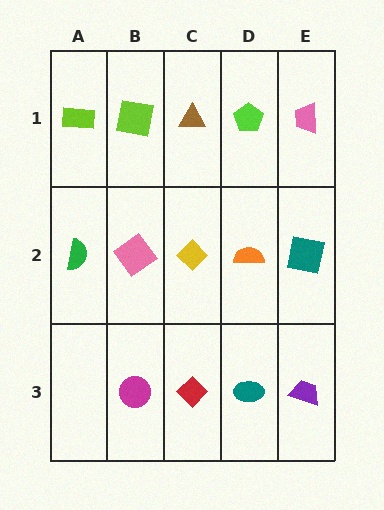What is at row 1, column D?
A lime pentagon.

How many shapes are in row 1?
5 shapes.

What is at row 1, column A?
A lime rectangle.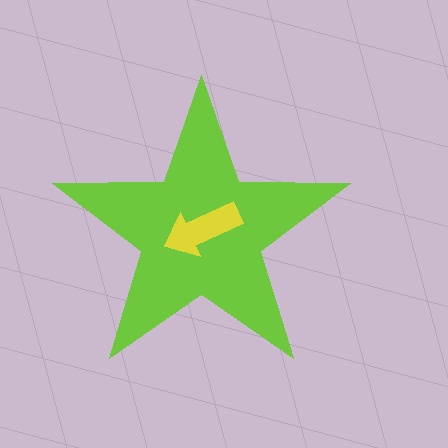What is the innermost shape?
The yellow arrow.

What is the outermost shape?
The lime star.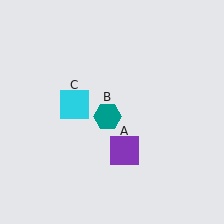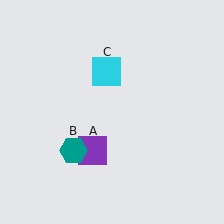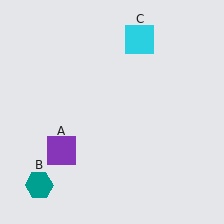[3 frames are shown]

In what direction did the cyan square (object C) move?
The cyan square (object C) moved up and to the right.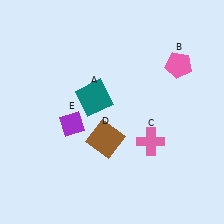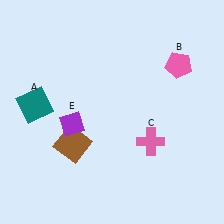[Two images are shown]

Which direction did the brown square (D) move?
The brown square (D) moved left.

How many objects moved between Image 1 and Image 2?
2 objects moved between the two images.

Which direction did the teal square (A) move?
The teal square (A) moved left.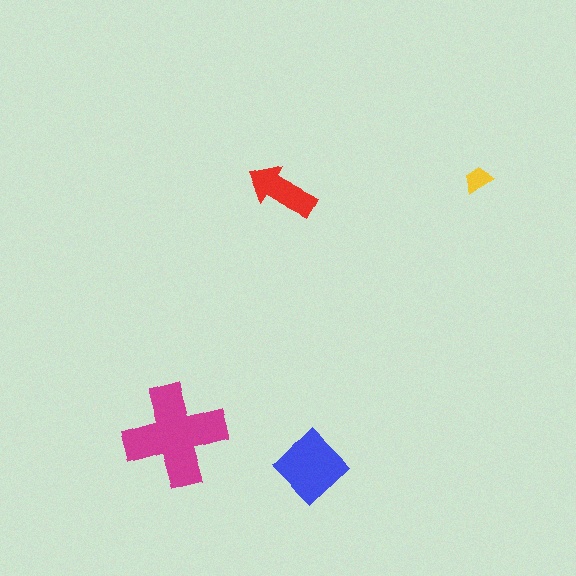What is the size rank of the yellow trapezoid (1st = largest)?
4th.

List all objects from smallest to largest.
The yellow trapezoid, the red arrow, the blue diamond, the magenta cross.